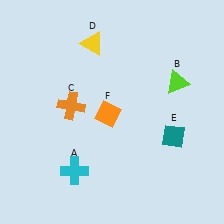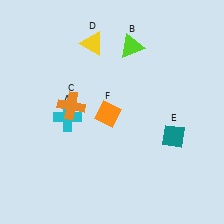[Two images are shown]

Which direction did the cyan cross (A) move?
The cyan cross (A) moved up.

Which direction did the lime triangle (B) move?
The lime triangle (B) moved left.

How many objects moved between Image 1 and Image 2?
2 objects moved between the two images.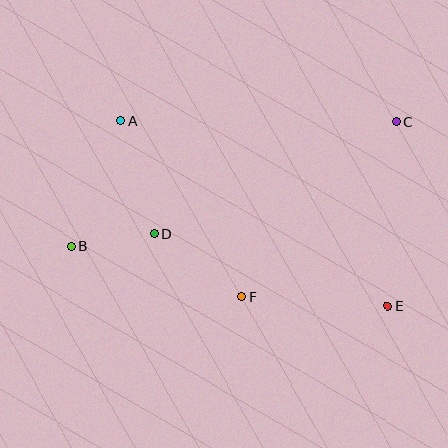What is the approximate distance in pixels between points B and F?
The distance between B and F is approximately 178 pixels.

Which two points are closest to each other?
Points B and D are closest to each other.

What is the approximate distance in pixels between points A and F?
The distance between A and F is approximately 213 pixels.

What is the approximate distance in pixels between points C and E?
The distance between C and E is approximately 185 pixels.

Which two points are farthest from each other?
Points B and C are farthest from each other.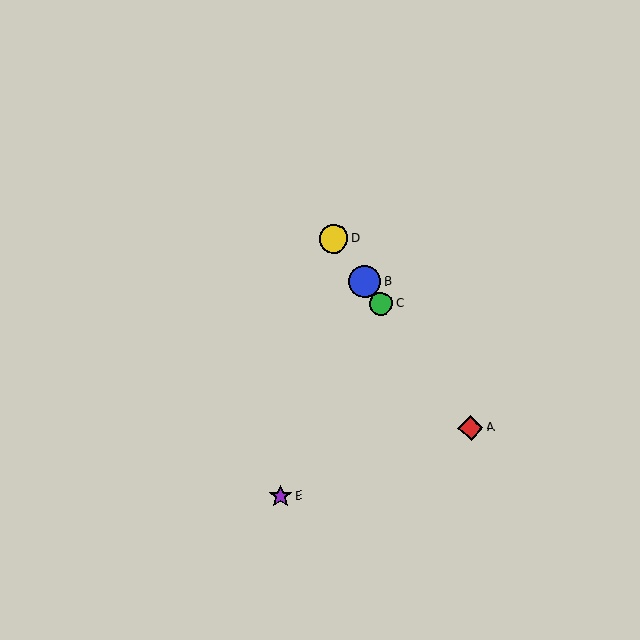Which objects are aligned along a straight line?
Objects A, B, C, D are aligned along a straight line.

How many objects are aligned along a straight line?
4 objects (A, B, C, D) are aligned along a straight line.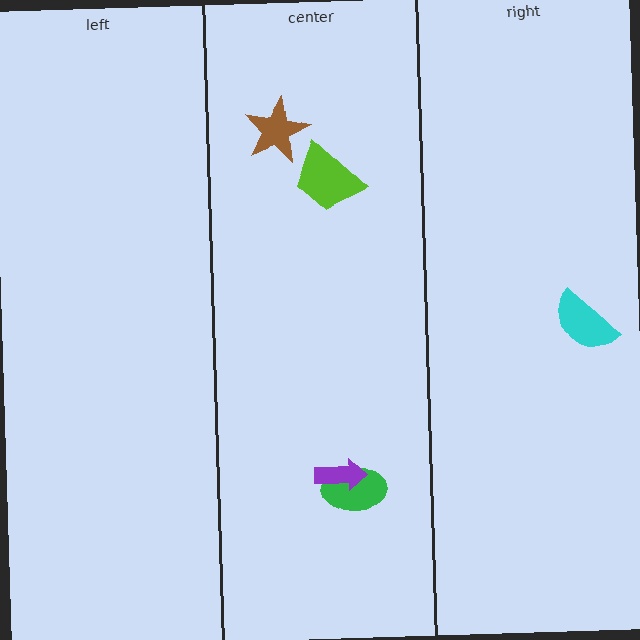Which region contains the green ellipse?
The center region.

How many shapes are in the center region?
4.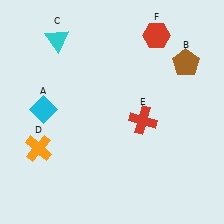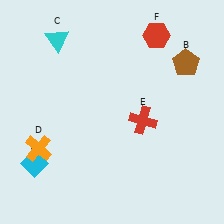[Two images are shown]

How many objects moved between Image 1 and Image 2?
1 object moved between the two images.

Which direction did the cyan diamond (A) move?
The cyan diamond (A) moved down.